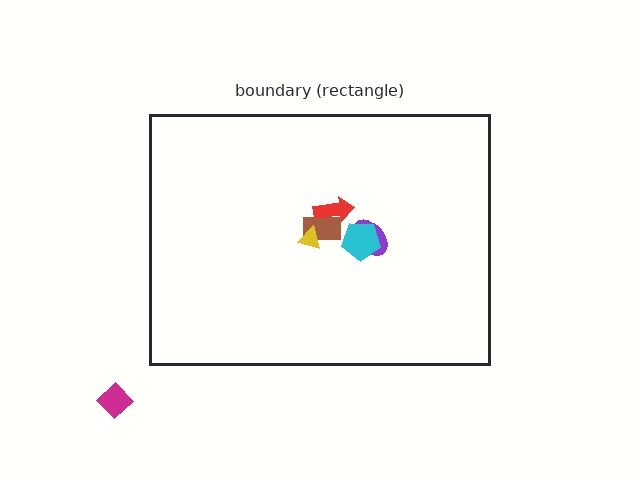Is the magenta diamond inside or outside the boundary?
Outside.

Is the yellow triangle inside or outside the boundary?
Inside.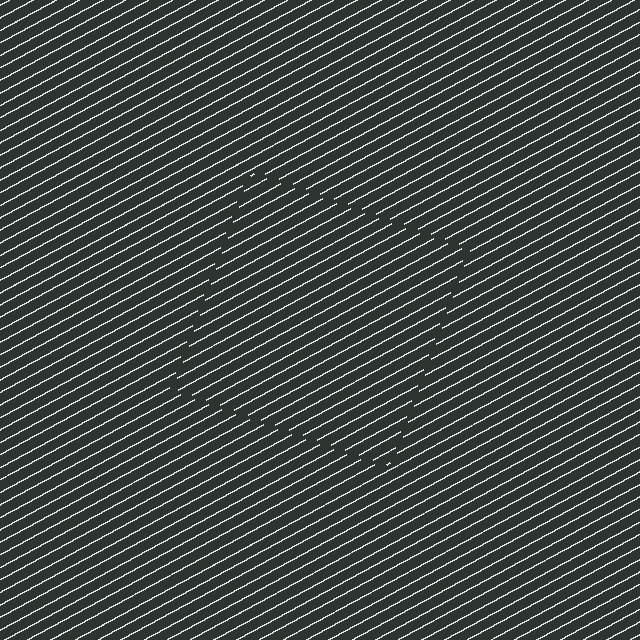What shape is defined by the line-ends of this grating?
An illusory square. The interior of the shape contains the same grating, shifted by half a period — the contour is defined by the phase discontinuity where line-ends from the inner and outer gratings abut.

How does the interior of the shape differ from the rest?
The interior of the shape contains the same grating, shifted by half a period — the contour is defined by the phase discontinuity where line-ends from the inner and outer gratings abut.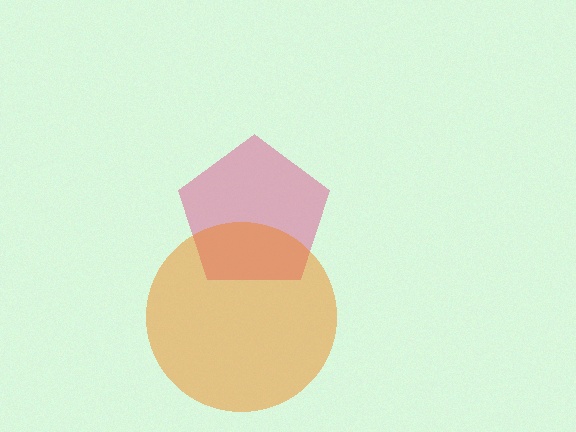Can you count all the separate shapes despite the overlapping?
Yes, there are 2 separate shapes.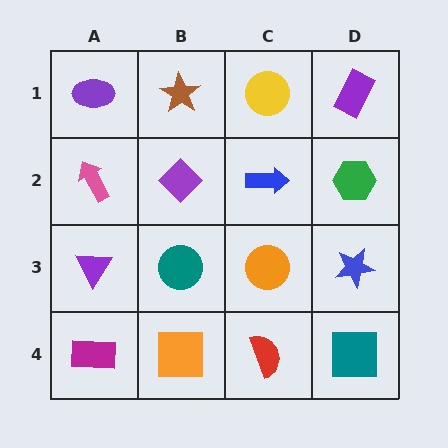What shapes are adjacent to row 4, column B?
A teal circle (row 3, column B), a magenta rectangle (row 4, column A), a red semicircle (row 4, column C).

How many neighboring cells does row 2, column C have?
4.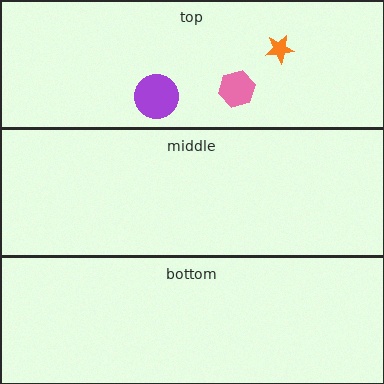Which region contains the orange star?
The top region.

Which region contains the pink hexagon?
The top region.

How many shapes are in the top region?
3.